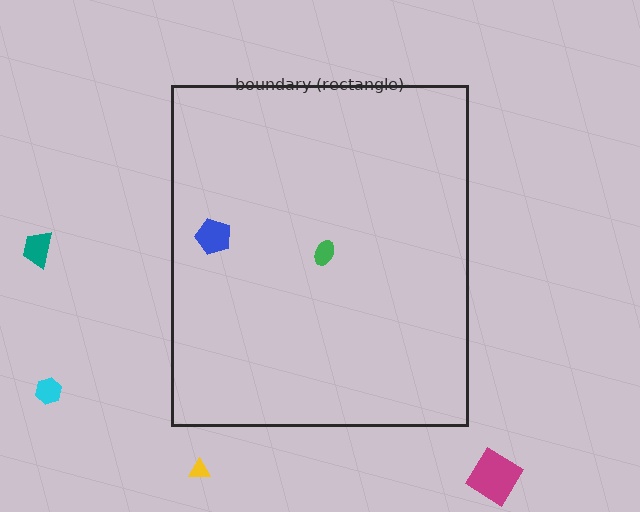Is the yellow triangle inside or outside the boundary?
Outside.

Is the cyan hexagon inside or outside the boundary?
Outside.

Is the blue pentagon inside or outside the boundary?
Inside.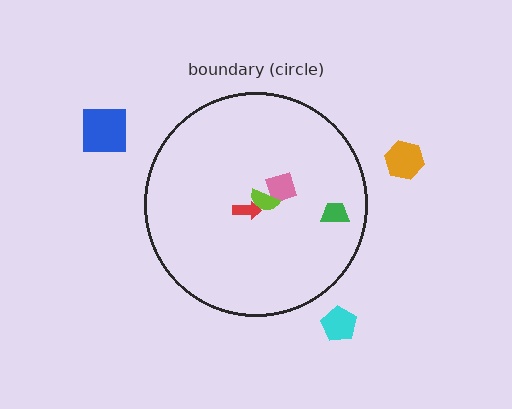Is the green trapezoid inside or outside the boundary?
Inside.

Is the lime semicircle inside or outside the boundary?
Inside.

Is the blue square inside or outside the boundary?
Outside.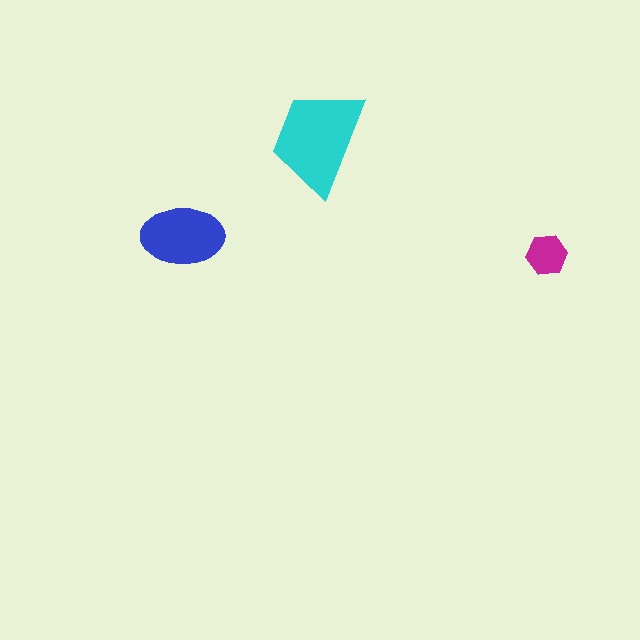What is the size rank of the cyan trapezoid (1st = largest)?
1st.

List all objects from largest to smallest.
The cyan trapezoid, the blue ellipse, the magenta hexagon.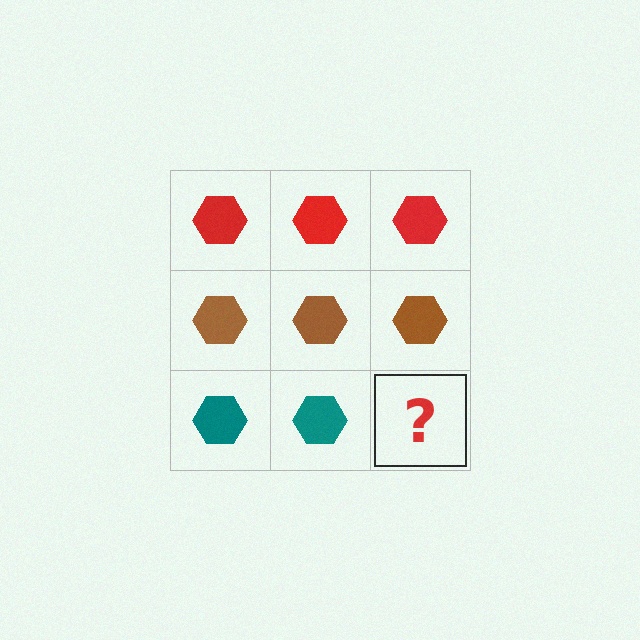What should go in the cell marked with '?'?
The missing cell should contain a teal hexagon.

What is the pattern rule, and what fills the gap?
The rule is that each row has a consistent color. The gap should be filled with a teal hexagon.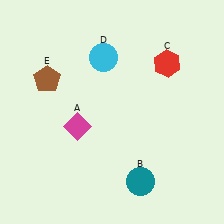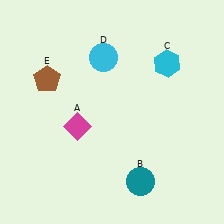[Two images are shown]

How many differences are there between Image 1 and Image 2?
There is 1 difference between the two images.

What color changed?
The hexagon (C) changed from red in Image 1 to cyan in Image 2.